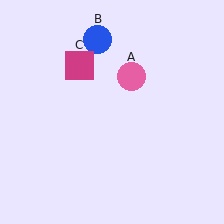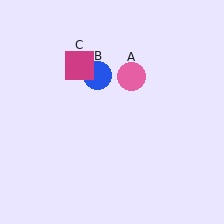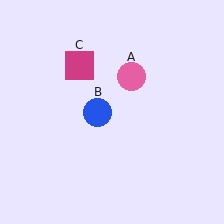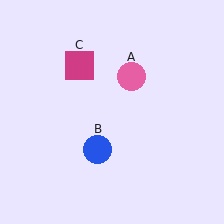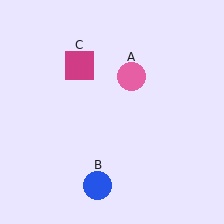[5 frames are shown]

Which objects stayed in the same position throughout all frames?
Pink circle (object A) and magenta square (object C) remained stationary.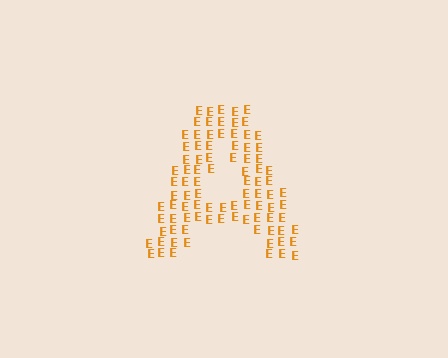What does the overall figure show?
The overall figure shows the letter A.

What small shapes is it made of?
It is made of small letter E's.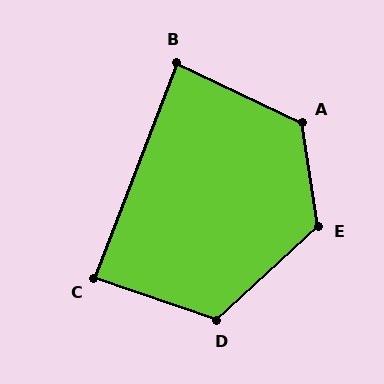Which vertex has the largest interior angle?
E, at approximately 124 degrees.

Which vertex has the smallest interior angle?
B, at approximately 85 degrees.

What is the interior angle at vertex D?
Approximately 118 degrees (obtuse).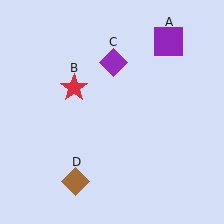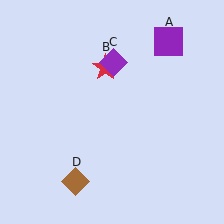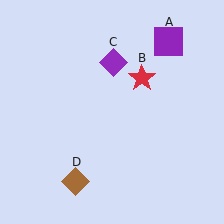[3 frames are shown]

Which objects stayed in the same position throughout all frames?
Purple square (object A) and purple diamond (object C) and brown diamond (object D) remained stationary.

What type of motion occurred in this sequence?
The red star (object B) rotated clockwise around the center of the scene.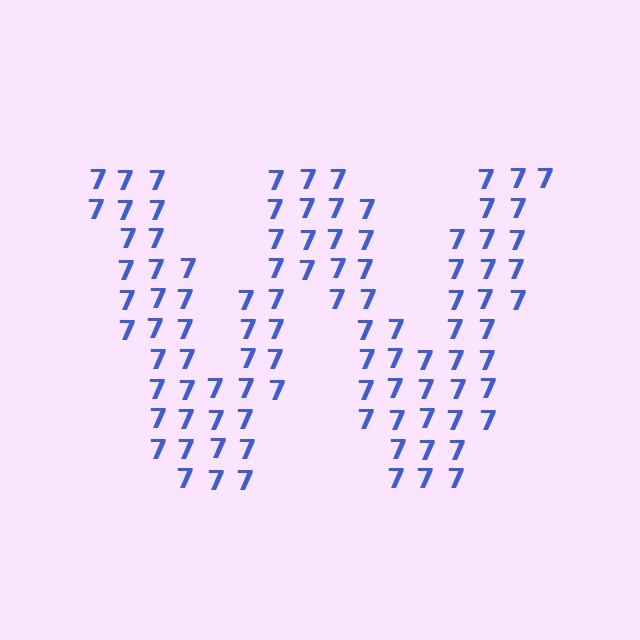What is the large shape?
The large shape is the letter W.